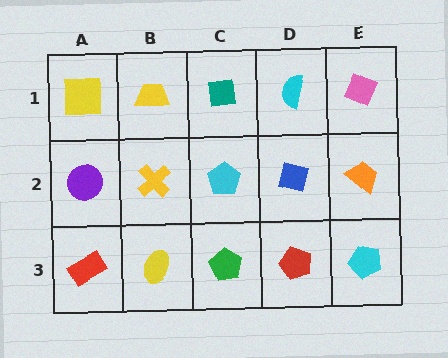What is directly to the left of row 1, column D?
A teal square.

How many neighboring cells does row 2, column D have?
4.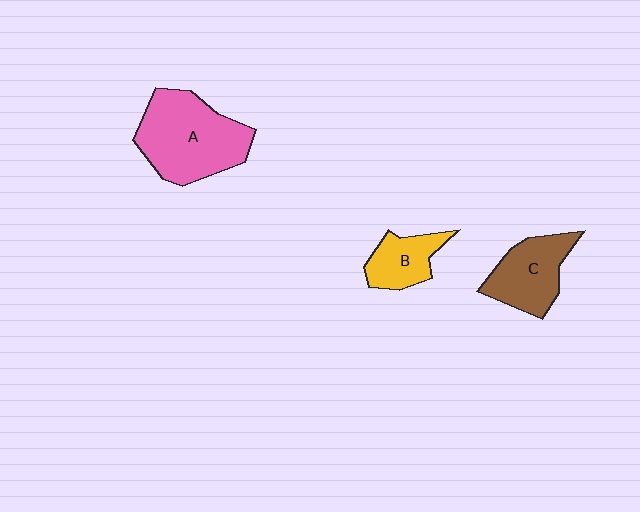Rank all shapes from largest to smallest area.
From largest to smallest: A (pink), C (brown), B (yellow).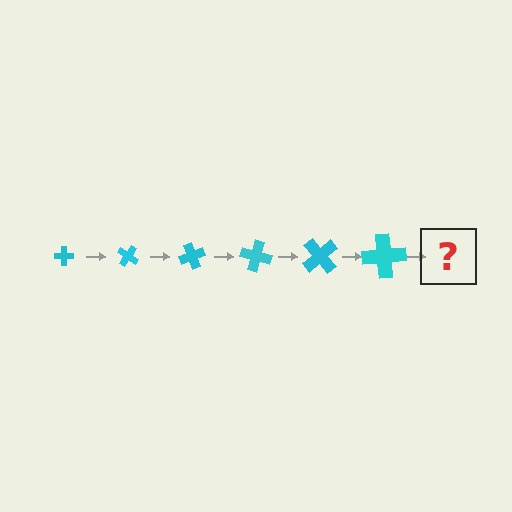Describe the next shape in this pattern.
It should be a cross, larger than the previous one and rotated 210 degrees from the start.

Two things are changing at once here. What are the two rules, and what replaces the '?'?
The two rules are that the cross grows larger each step and it rotates 35 degrees each step. The '?' should be a cross, larger than the previous one and rotated 210 degrees from the start.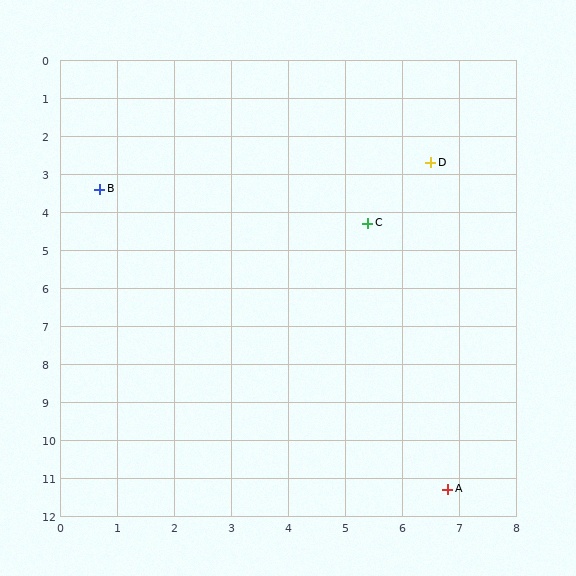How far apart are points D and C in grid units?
Points D and C are about 1.9 grid units apart.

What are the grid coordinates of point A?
Point A is at approximately (6.8, 11.3).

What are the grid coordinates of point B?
Point B is at approximately (0.7, 3.4).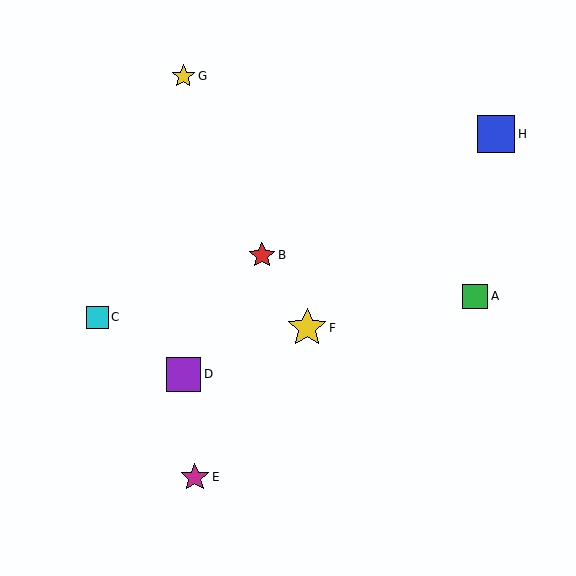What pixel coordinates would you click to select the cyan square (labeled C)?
Click at (97, 317) to select the cyan square C.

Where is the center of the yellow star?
The center of the yellow star is at (183, 76).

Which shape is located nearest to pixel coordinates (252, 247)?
The red star (labeled B) at (262, 255) is nearest to that location.